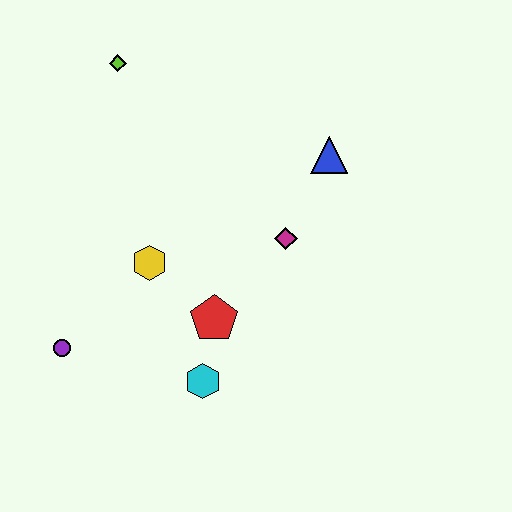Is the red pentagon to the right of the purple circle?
Yes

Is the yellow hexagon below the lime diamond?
Yes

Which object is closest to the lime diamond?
The yellow hexagon is closest to the lime diamond.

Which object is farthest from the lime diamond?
The cyan hexagon is farthest from the lime diamond.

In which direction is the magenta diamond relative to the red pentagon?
The magenta diamond is above the red pentagon.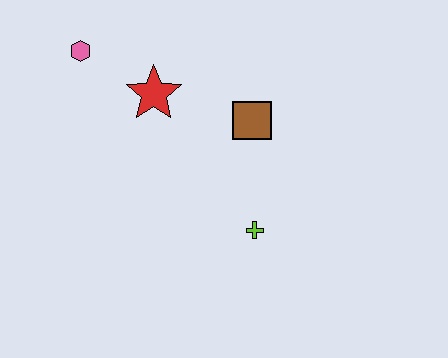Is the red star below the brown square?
No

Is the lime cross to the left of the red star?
No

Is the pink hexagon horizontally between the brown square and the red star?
No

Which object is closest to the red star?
The pink hexagon is closest to the red star.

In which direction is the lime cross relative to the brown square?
The lime cross is below the brown square.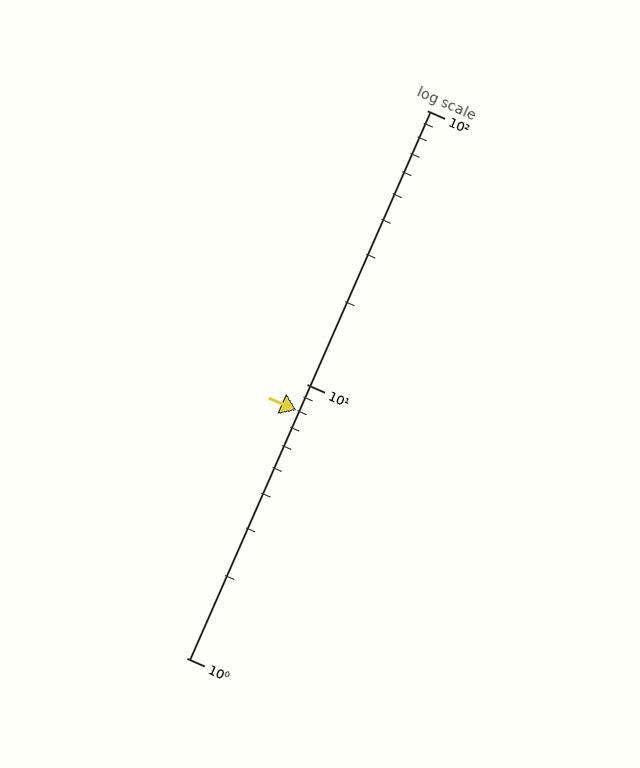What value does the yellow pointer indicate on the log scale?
The pointer indicates approximately 8.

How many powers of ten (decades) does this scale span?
The scale spans 2 decades, from 1 to 100.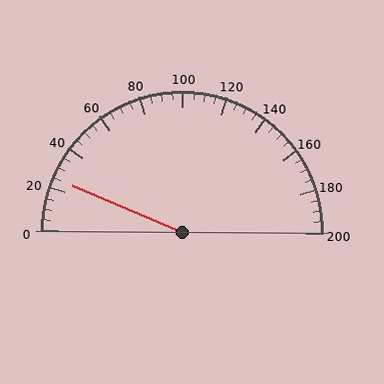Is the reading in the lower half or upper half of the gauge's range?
The reading is in the lower half of the range (0 to 200).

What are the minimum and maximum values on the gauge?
The gauge ranges from 0 to 200.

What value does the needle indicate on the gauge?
The needle indicates approximately 25.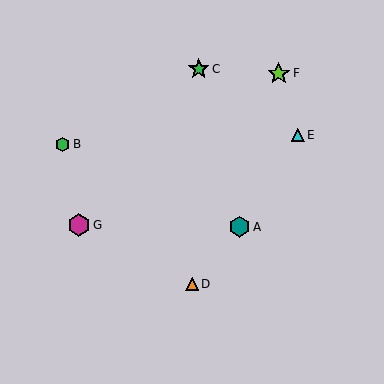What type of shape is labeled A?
Shape A is a teal hexagon.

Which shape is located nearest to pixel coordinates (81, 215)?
The magenta hexagon (labeled G) at (79, 225) is nearest to that location.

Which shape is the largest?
The magenta hexagon (labeled G) is the largest.